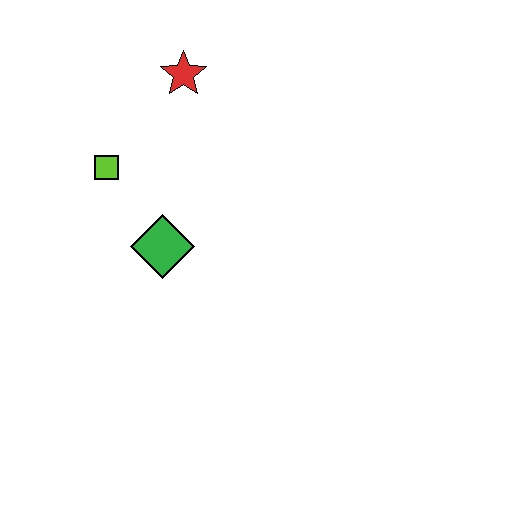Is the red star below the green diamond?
No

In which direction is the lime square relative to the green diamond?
The lime square is above the green diamond.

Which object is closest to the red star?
The lime square is closest to the red star.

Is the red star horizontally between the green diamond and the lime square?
No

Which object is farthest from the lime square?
The red star is farthest from the lime square.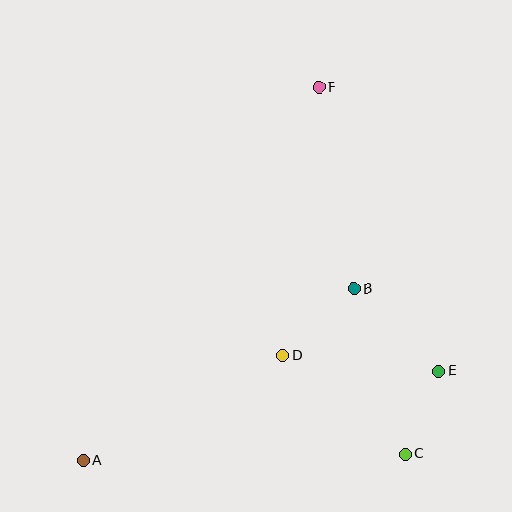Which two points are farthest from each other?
Points A and F are farthest from each other.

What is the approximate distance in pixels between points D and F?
The distance between D and F is approximately 270 pixels.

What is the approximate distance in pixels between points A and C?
The distance between A and C is approximately 322 pixels.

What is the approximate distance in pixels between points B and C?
The distance between B and C is approximately 173 pixels.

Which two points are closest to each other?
Points C and E are closest to each other.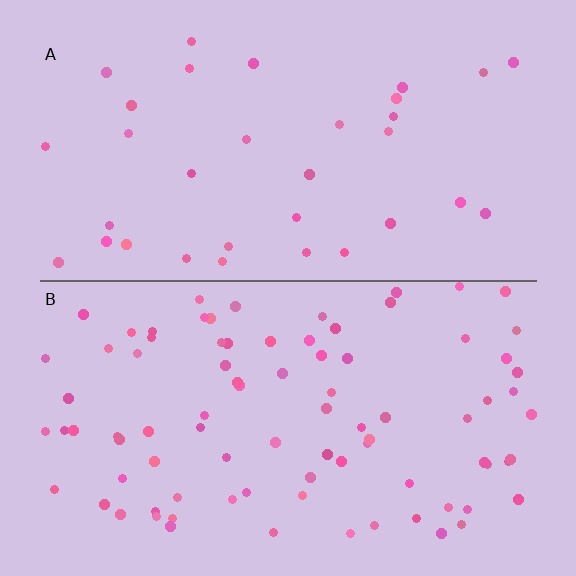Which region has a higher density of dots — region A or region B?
B (the bottom).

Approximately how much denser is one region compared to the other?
Approximately 2.6× — region B over region A.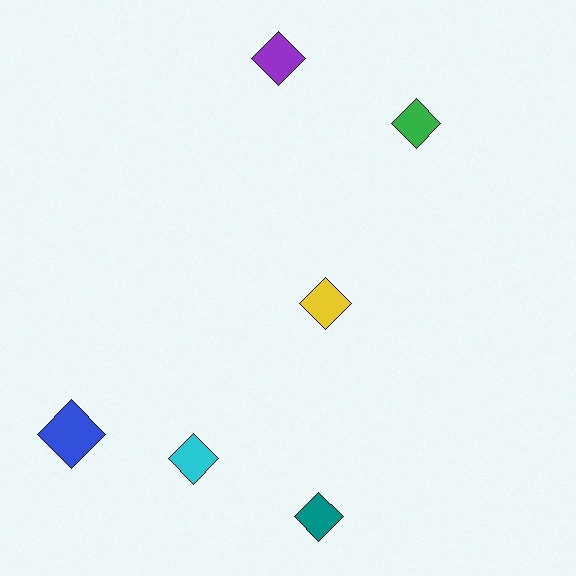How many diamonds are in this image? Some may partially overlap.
There are 6 diamonds.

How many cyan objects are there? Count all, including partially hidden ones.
There is 1 cyan object.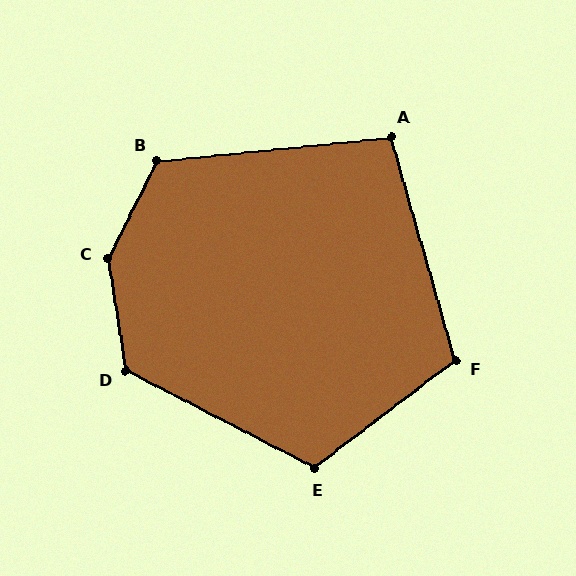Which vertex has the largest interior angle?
C, at approximately 145 degrees.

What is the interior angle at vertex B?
Approximately 123 degrees (obtuse).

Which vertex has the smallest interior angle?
A, at approximately 100 degrees.